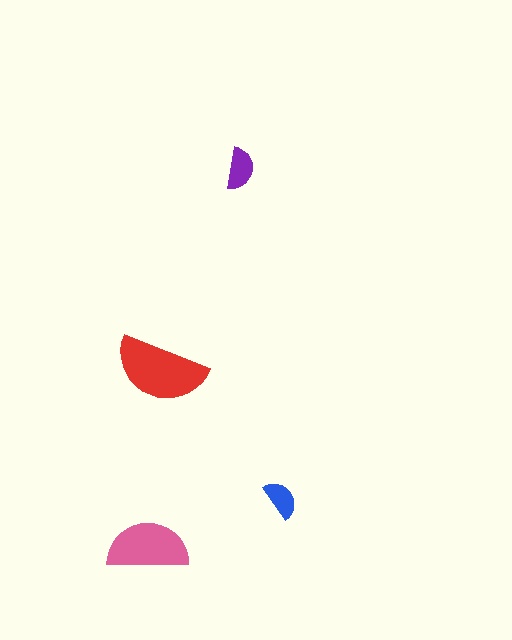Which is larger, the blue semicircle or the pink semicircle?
The pink one.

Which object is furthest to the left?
The pink semicircle is leftmost.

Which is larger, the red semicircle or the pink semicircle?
The red one.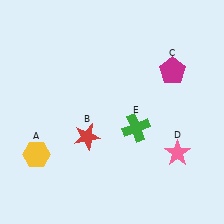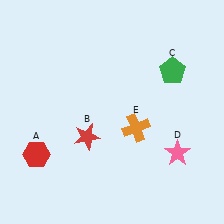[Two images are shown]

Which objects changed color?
A changed from yellow to red. C changed from magenta to green. E changed from green to orange.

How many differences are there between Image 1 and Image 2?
There are 3 differences between the two images.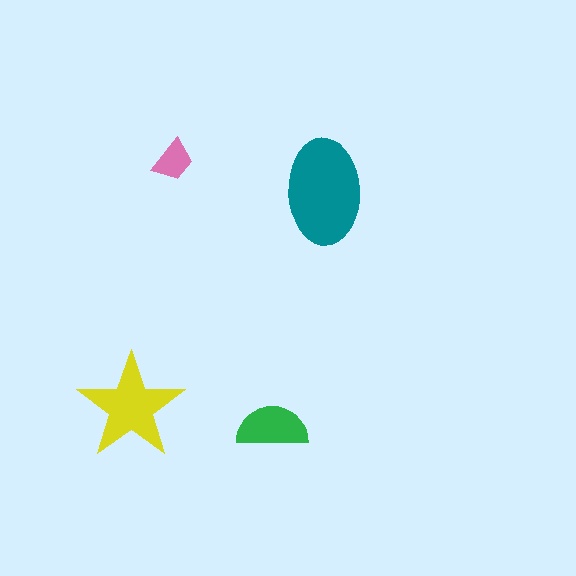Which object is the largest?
The teal ellipse.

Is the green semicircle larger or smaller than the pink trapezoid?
Larger.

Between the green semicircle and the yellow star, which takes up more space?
The yellow star.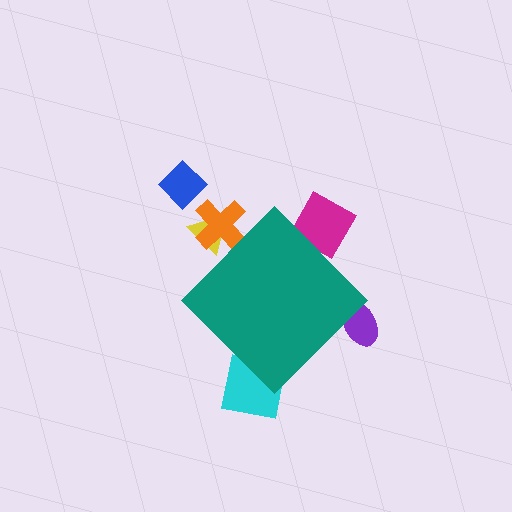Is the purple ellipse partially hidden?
Yes, the purple ellipse is partially hidden behind the teal diamond.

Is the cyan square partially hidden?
Yes, the cyan square is partially hidden behind the teal diamond.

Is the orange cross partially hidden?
Yes, the orange cross is partially hidden behind the teal diamond.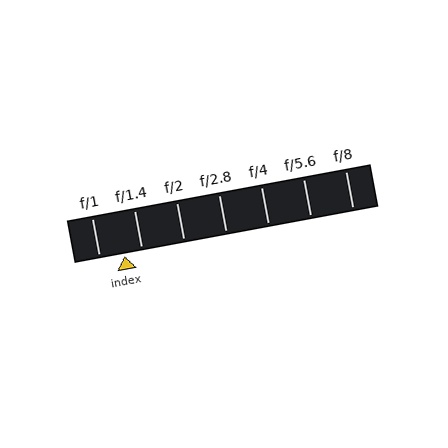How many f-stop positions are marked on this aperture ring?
There are 7 f-stop positions marked.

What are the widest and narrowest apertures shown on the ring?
The widest aperture shown is f/1 and the narrowest is f/8.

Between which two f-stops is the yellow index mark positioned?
The index mark is between f/1 and f/1.4.